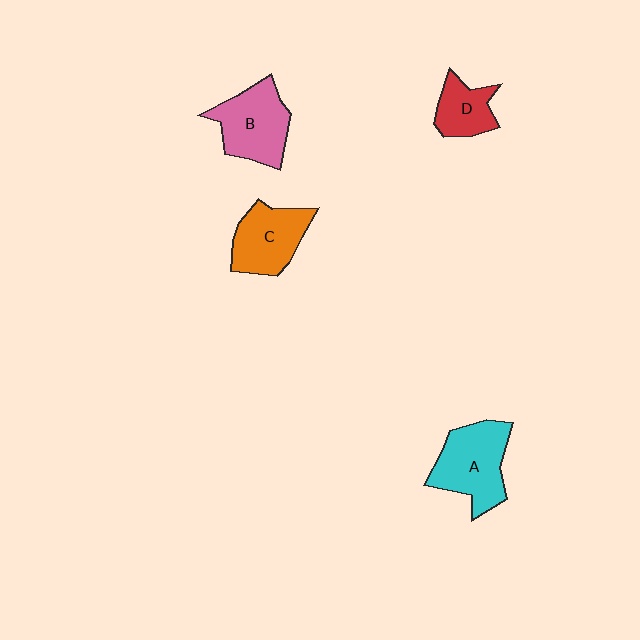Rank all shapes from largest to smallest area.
From largest to smallest: A (cyan), B (pink), C (orange), D (red).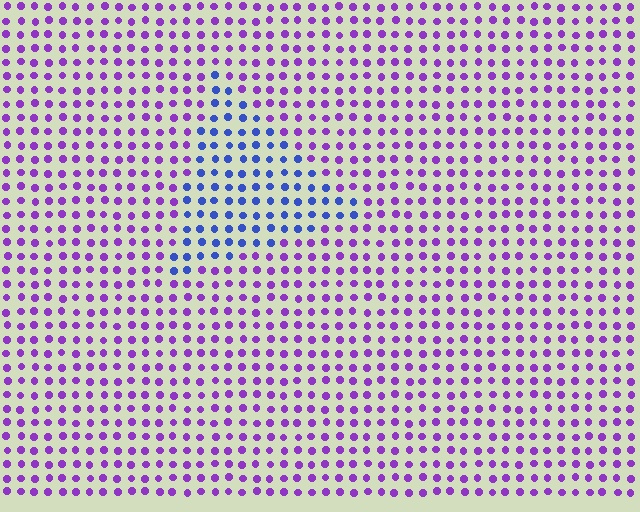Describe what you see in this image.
The image is filled with small purple elements in a uniform arrangement. A triangle-shaped region is visible where the elements are tinted to a slightly different hue, forming a subtle color boundary.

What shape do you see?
I see a triangle.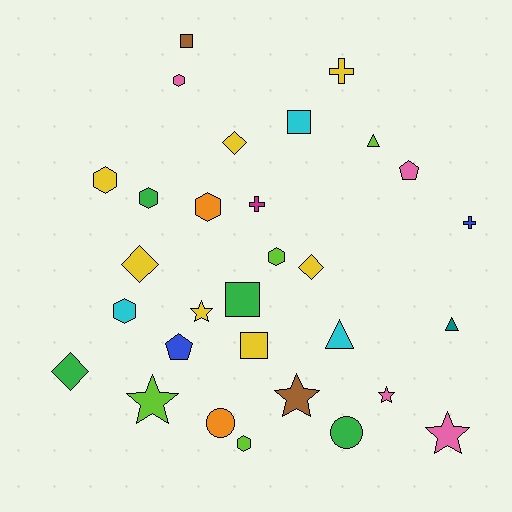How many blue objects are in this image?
There are 2 blue objects.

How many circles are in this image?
There are 2 circles.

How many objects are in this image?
There are 30 objects.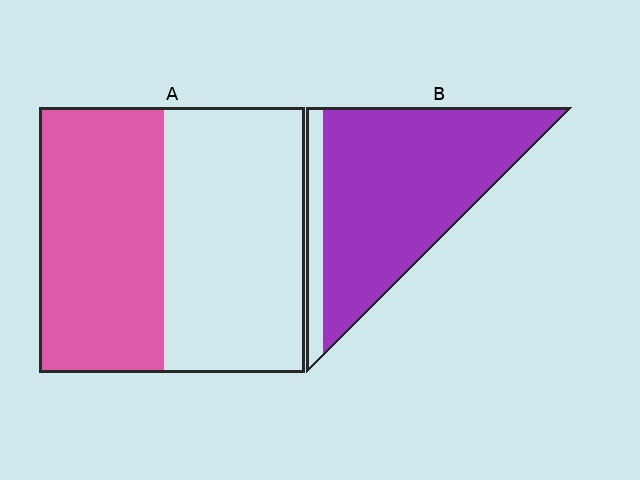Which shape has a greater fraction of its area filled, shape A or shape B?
Shape B.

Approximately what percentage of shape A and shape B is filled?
A is approximately 45% and B is approximately 90%.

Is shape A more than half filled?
Roughly half.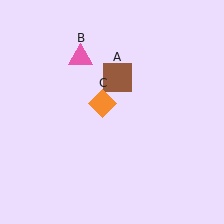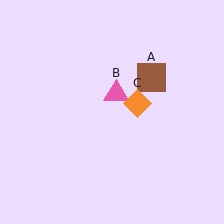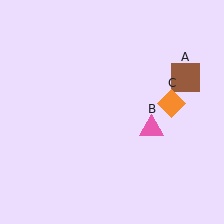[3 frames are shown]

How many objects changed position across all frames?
3 objects changed position: brown square (object A), pink triangle (object B), orange diamond (object C).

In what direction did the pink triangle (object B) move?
The pink triangle (object B) moved down and to the right.